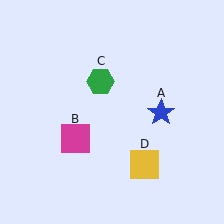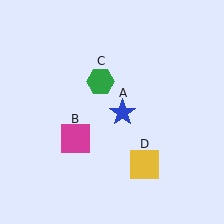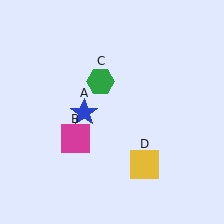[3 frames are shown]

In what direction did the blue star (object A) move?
The blue star (object A) moved left.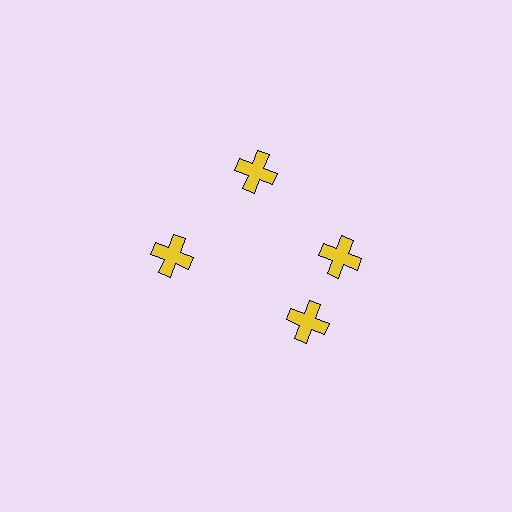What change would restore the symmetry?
The symmetry would be restored by rotating it back into even spacing with its neighbors so that all 4 crosses sit at equal angles and equal distance from the center.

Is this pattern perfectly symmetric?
No. The 4 yellow crosses are arranged in a ring, but one element near the 6 o'clock position is rotated out of alignment along the ring, breaking the 4-fold rotational symmetry.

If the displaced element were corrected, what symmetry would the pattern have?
It would have 4-fold rotational symmetry — the pattern would map onto itself every 90 degrees.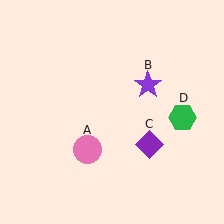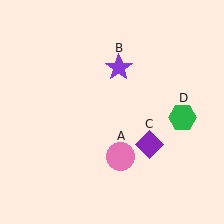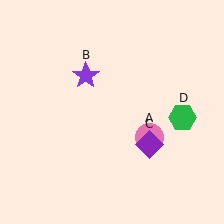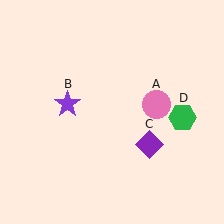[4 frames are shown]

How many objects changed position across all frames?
2 objects changed position: pink circle (object A), purple star (object B).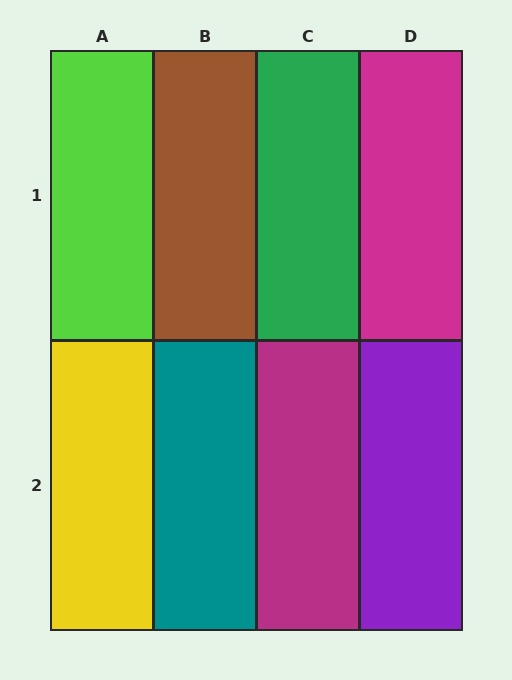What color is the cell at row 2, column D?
Purple.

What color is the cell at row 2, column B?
Teal.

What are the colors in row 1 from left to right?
Lime, brown, green, magenta.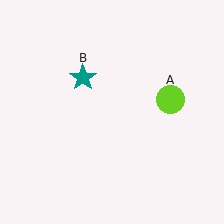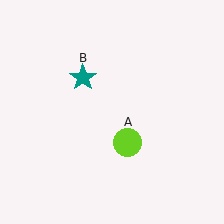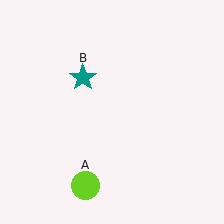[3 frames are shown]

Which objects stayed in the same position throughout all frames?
Teal star (object B) remained stationary.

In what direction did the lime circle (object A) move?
The lime circle (object A) moved down and to the left.